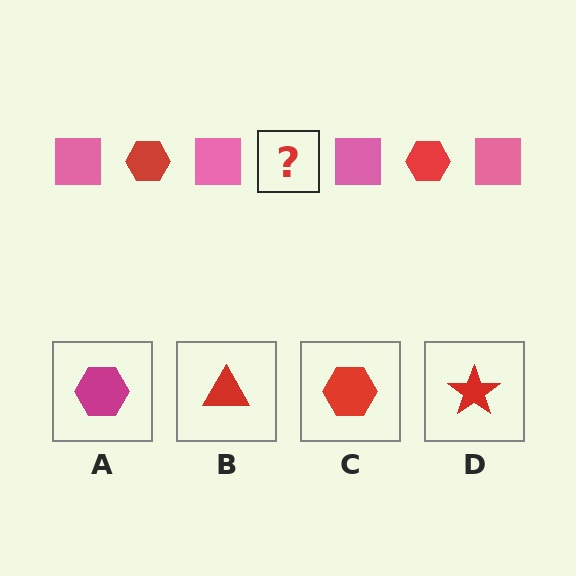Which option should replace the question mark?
Option C.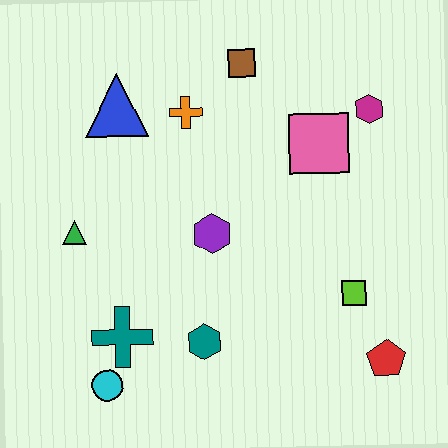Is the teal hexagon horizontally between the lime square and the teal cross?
Yes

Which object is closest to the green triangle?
The teal cross is closest to the green triangle.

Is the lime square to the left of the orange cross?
No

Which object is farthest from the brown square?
The cyan circle is farthest from the brown square.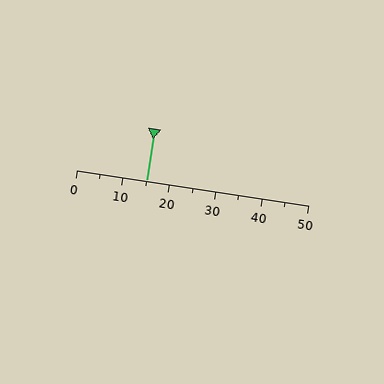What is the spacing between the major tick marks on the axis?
The major ticks are spaced 10 apart.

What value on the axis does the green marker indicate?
The marker indicates approximately 15.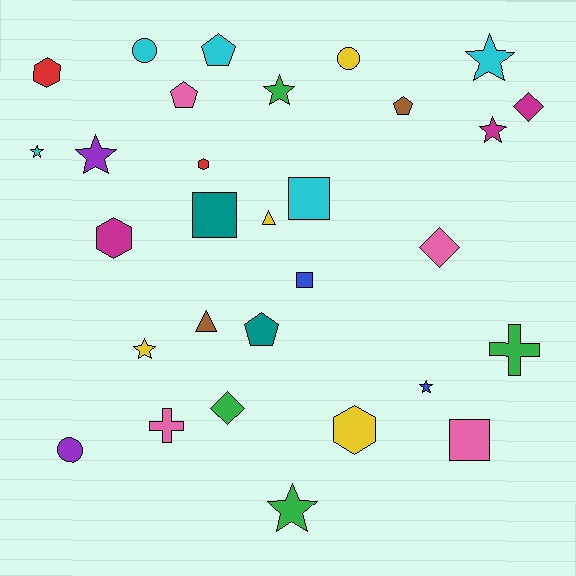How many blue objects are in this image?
There are 2 blue objects.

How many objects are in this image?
There are 30 objects.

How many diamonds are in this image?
There are 3 diamonds.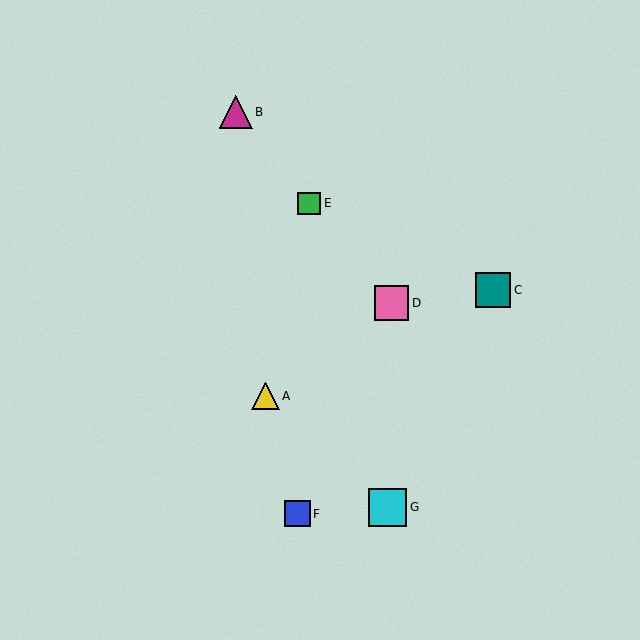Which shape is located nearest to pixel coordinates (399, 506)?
The cyan square (labeled G) at (388, 507) is nearest to that location.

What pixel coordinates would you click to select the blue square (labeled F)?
Click at (297, 514) to select the blue square F.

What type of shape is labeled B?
Shape B is a magenta triangle.